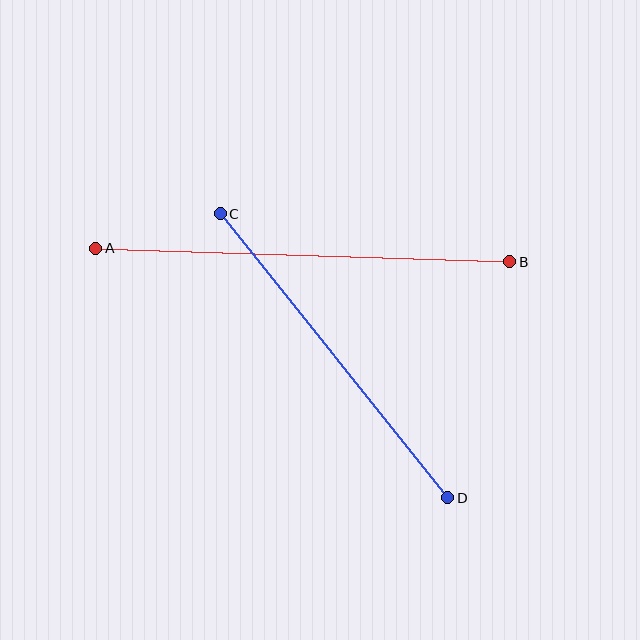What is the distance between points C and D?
The distance is approximately 364 pixels.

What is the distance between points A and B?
The distance is approximately 414 pixels.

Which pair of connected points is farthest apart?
Points A and B are farthest apart.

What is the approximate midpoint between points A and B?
The midpoint is at approximately (303, 255) pixels.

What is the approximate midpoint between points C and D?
The midpoint is at approximately (334, 356) pixels.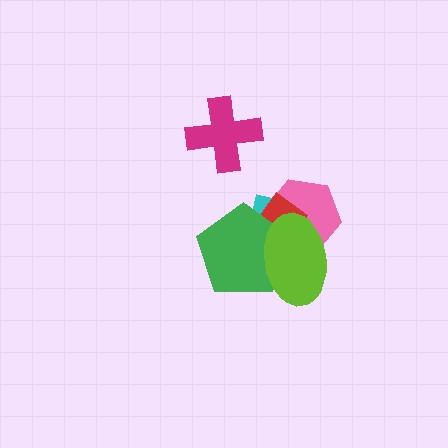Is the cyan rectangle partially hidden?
Yes, it is partially covered by another shape.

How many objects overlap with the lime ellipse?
4 objects overlap with the lime ellipse.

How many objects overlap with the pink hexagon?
4 objects overlap with the pink hexagon.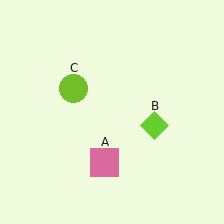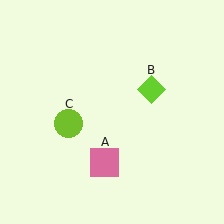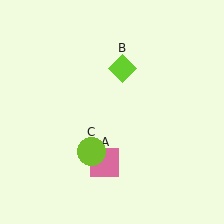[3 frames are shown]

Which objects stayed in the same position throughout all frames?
Pink square (object A) remained stationary.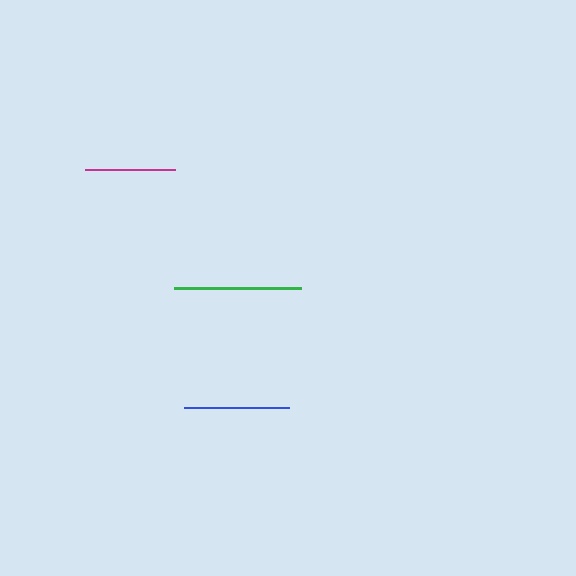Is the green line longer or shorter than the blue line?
The green line is longer than the blue line.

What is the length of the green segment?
The green segment is approximately 128 pixels long.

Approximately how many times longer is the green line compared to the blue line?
The green line is approximately 1.2 times the length of the blue line.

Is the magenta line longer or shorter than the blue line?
The blue line is longer than the magenta line.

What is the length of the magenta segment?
The magenta segment is approximately 90 pixels long.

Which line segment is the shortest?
The magenta line is the shortest at approximately 90 pixels.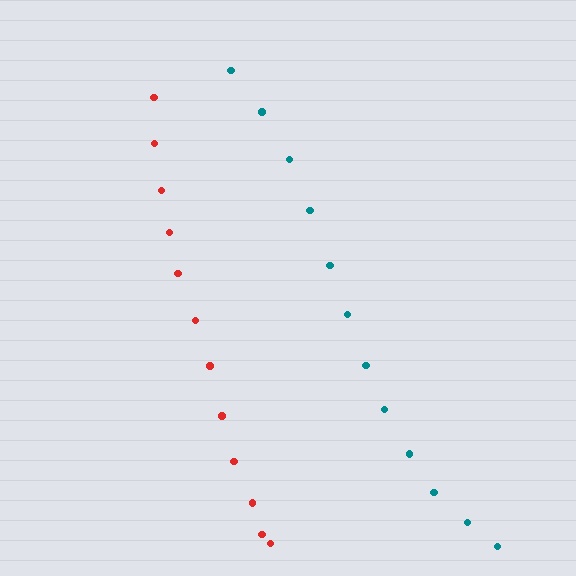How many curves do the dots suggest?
There are 2 distinct paths.